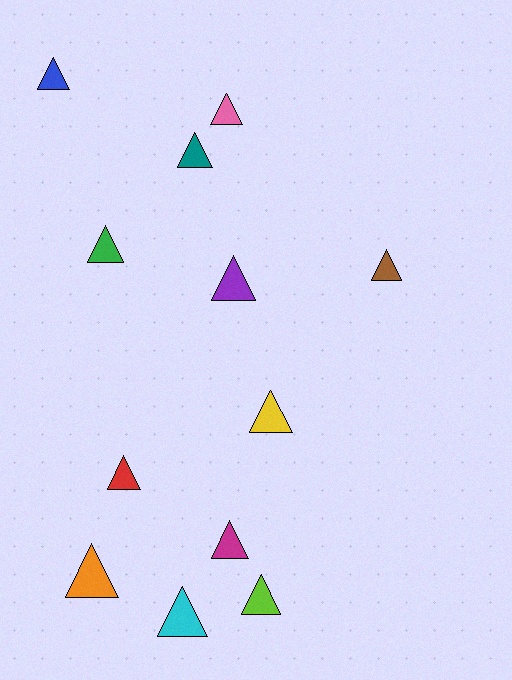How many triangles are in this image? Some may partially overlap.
There are 12 triangles.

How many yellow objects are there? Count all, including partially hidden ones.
There is 1 yellow object.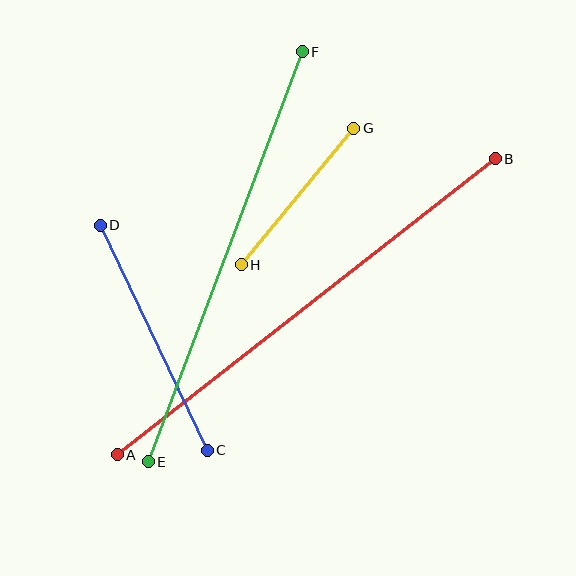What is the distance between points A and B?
The distance is approximately 480 pixels.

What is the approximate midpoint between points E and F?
The midpoint is at approximately (225, 257) pixels.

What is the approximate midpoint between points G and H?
The midpoint is at approximately (298, 196) pixels.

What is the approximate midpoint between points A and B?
The midpoint is at approximately (306, 307) pixels.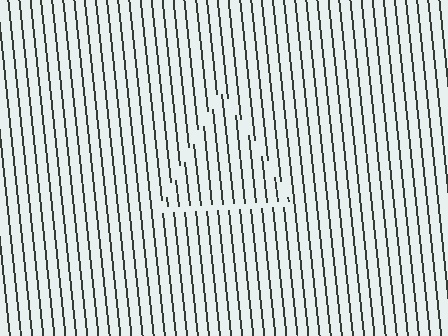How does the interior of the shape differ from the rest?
The interior of the shape contains the same grating, shifted by half a period — the contour is defined by the phase discontinuity where line-ends from the inner and outer gratings abut.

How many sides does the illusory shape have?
3 sides — the line-ends trace a triangle.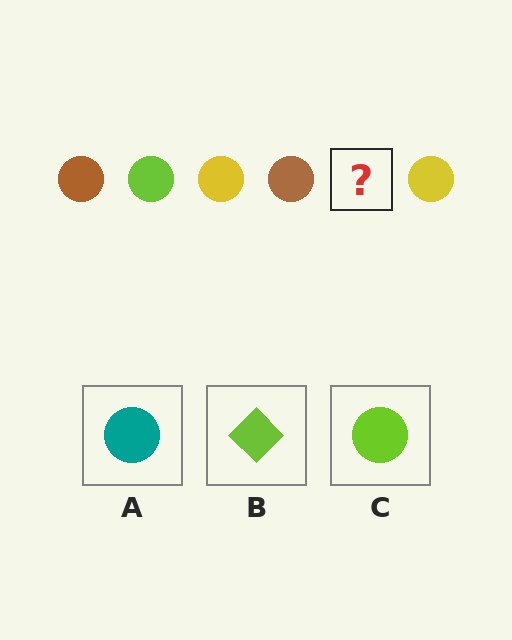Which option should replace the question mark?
Option C.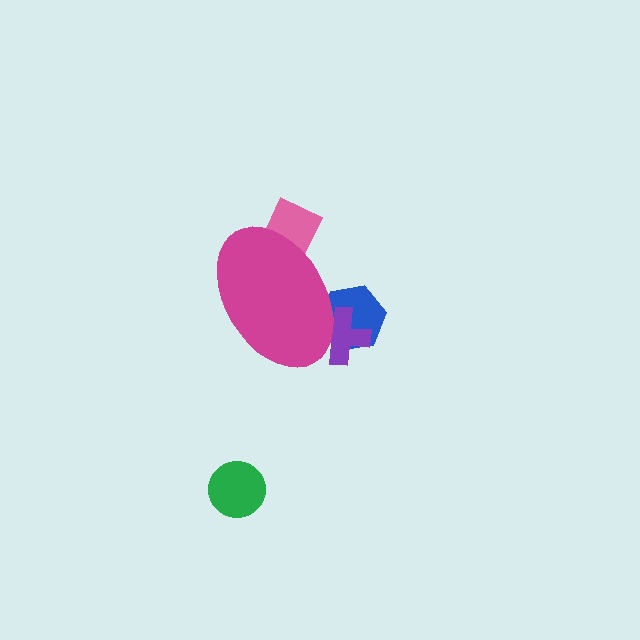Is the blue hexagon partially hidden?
Yes, the blue hexagon is partially hidden behind the magenta ellipse.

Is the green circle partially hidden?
No, the green circle is fully visible.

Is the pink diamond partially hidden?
Yes, the pink diamond is partially hidden behind the magenta ellipse.